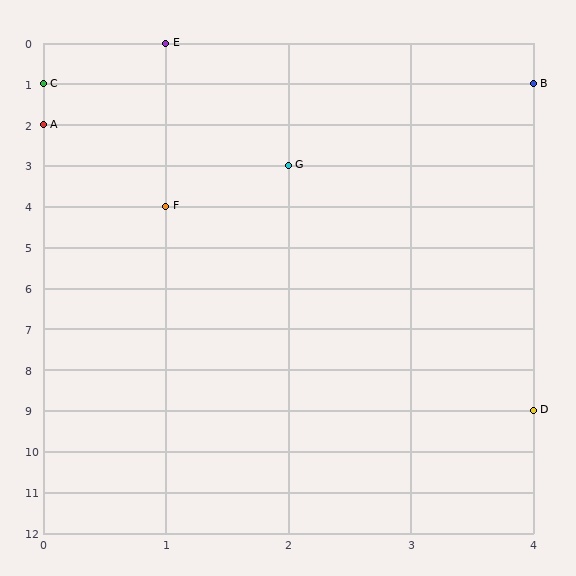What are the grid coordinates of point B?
Point B is at grid coordinates (4, 1).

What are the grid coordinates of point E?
Point E is at grid coordinates (1, 0).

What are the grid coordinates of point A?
Point A is at grid coordinates (0, 2).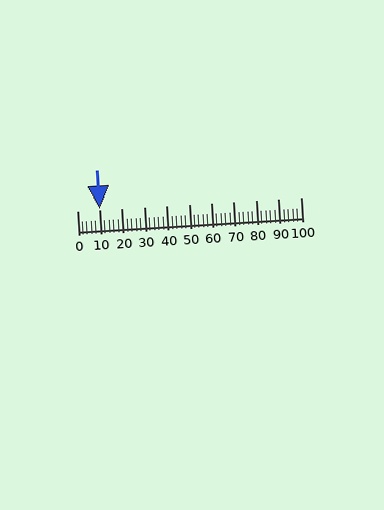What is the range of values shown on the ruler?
The ruler shows values from 0 to 100.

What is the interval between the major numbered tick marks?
The major tick marks are spaced 10 units apart.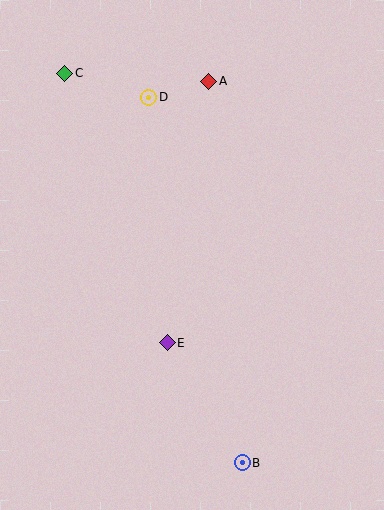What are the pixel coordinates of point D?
Point D is at (149, 97).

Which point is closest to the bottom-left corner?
Point E is closest to the bottom-left corner.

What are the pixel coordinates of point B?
Point B is at (242, 463).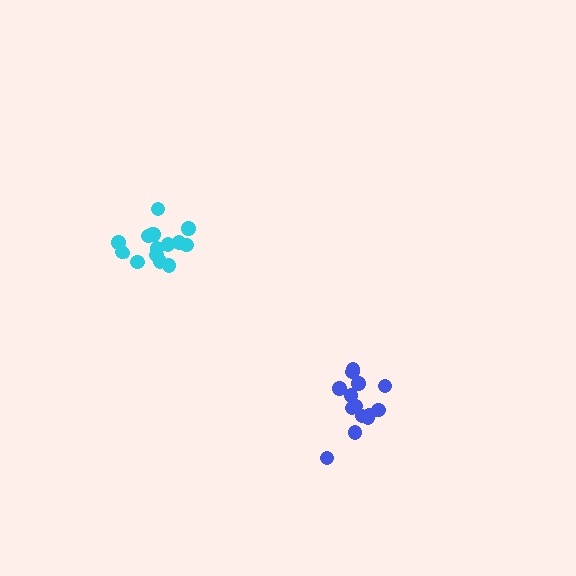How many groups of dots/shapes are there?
There are 2 groups.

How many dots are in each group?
Group 1: 14 dots, Group 2: 15 dots (29 total).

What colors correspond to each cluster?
The clusters are colored: blue, cyan.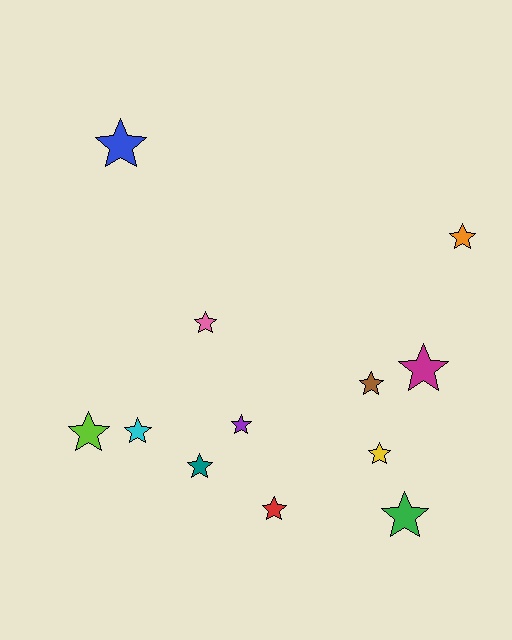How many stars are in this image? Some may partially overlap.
There are 12 stars.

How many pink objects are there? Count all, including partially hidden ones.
There is 1 pink object.